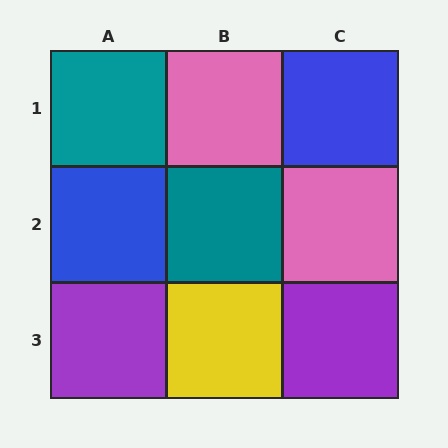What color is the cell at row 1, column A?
Teal.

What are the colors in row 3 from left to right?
Purple, yellow, purple.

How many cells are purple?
2 cells are purple.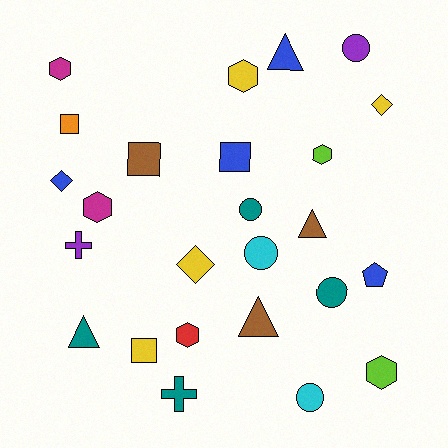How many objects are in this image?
There are 25 objects.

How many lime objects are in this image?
There are 2 lime objects.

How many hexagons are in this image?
There are 6 hexagons.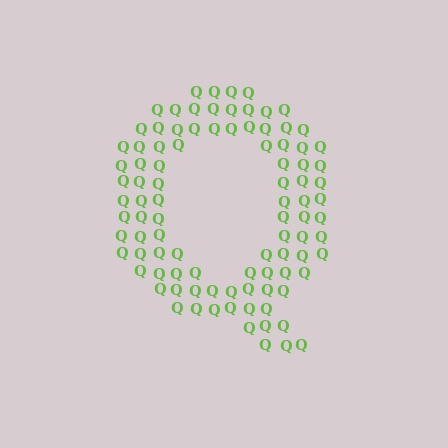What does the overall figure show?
The overall figure shows the letter Q.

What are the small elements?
The small elements are letter Q's.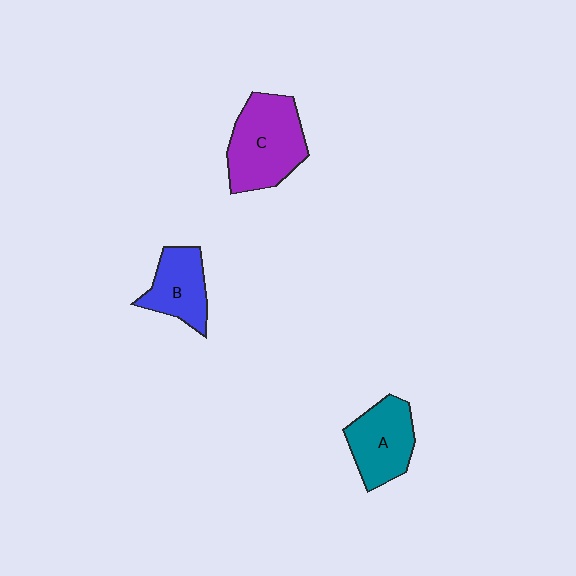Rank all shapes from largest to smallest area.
From largest to smallest: C (purple), A (teal), B (blue).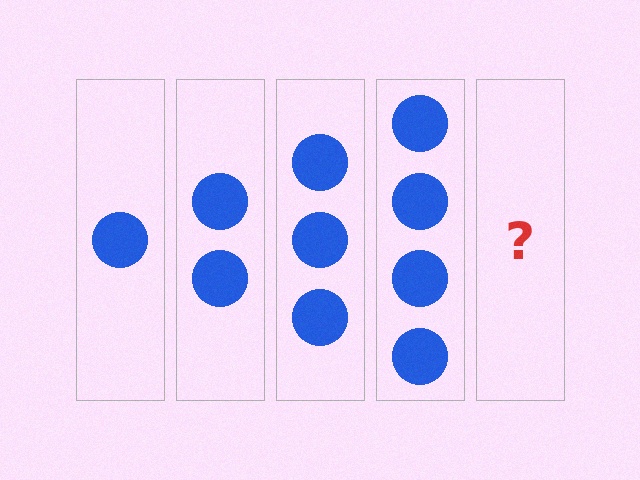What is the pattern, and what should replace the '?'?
The pattern is that each step adds one more circle. The '?' should be 5 circles.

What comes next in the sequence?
The next element should be 5 circles.